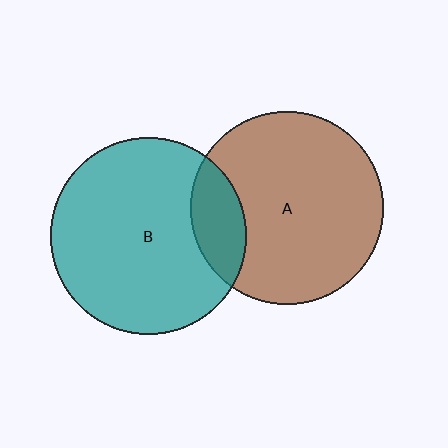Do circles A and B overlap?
Yes.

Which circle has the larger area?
Circle B (teal).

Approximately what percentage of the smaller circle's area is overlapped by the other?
Approximately 15%.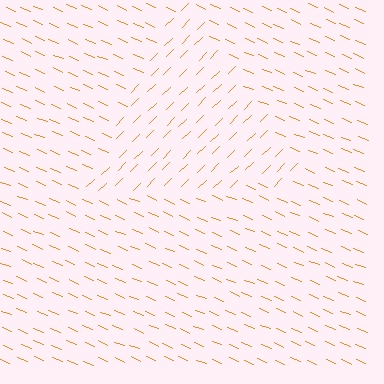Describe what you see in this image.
The image is filled with small orange line segments. A triangle region in the image has lines oriented differently from the surrounding lines, creating a visible texture boundary.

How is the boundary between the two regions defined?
The boundary is defined purely by a change in line orientation (approximately 67 degrees difference). All lines are the same color and thickness.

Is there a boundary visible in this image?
Yes, there is a texture boundary formed by a change in line orientation.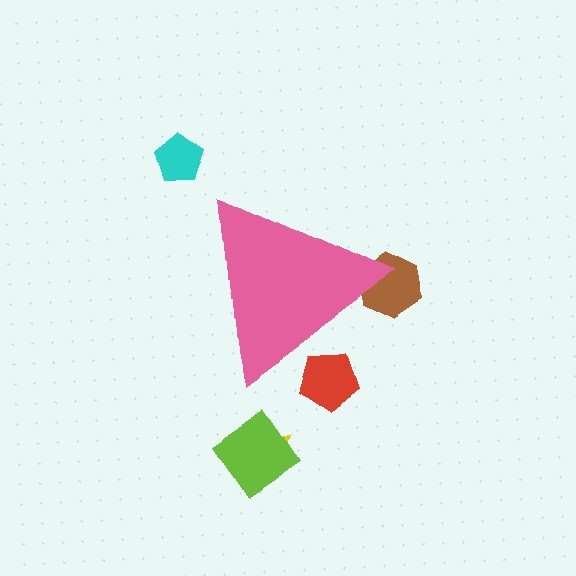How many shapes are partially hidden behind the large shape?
2 shapes are partially hidden.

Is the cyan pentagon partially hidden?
No, the cyan pentagon is fully visible.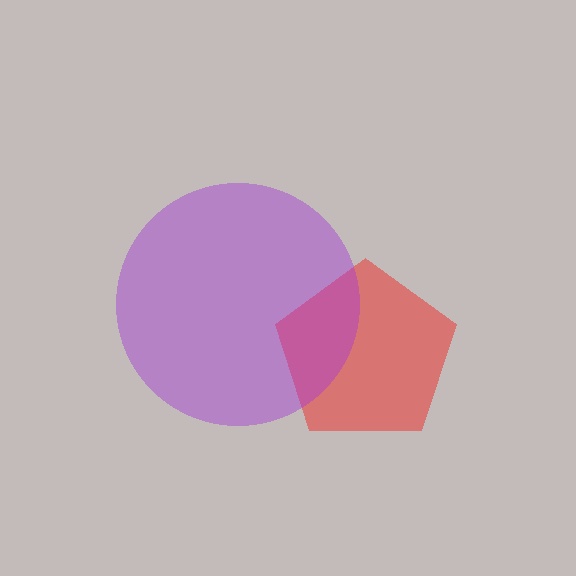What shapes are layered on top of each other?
The layered shapes are: a red pentagon, a purple circle.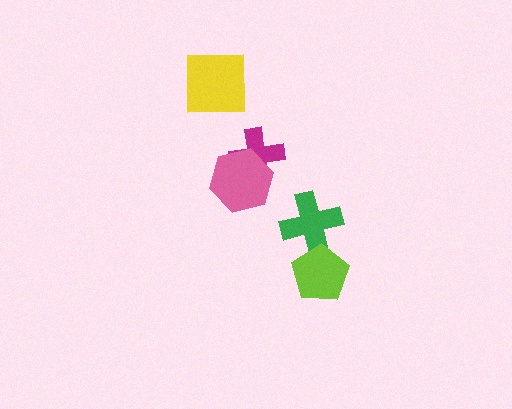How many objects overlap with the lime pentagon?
1 object overlaps with the lime pentagon.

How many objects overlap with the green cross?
1 object overlaps with the green cross.